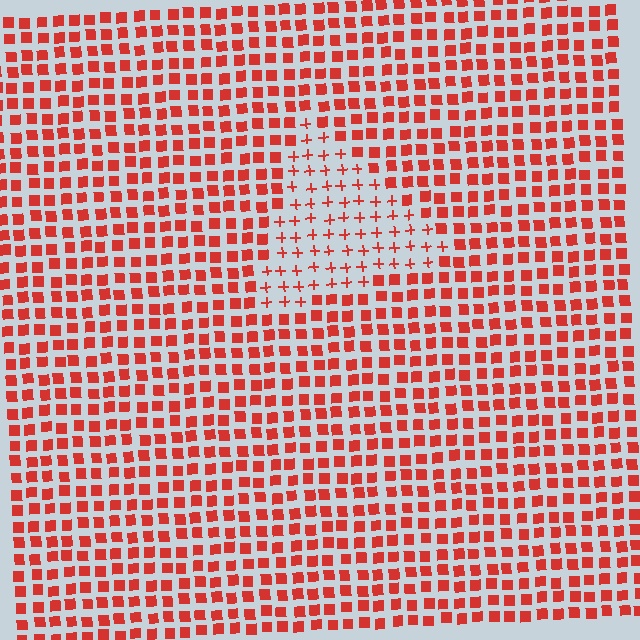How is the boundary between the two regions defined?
The boundary is defined by a change in element shape: plus signs inside vs. squares outside. All elements share the same color and spacing.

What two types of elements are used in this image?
The image uses plus signs inside the triangle region and squares outside it.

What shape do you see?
I see a triangle.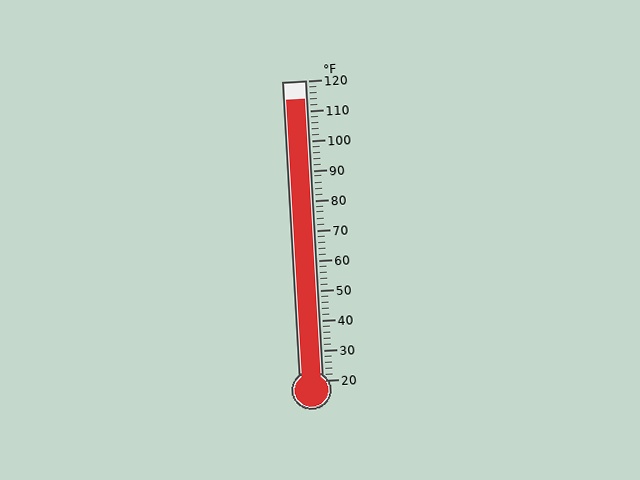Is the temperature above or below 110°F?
The temperature is above 110°F.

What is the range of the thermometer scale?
The thermometer scale ranges from 20°F to 120°F.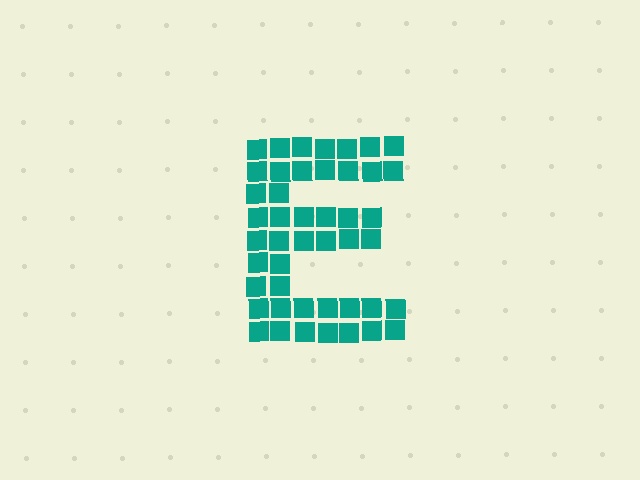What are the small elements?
The small elements are squares.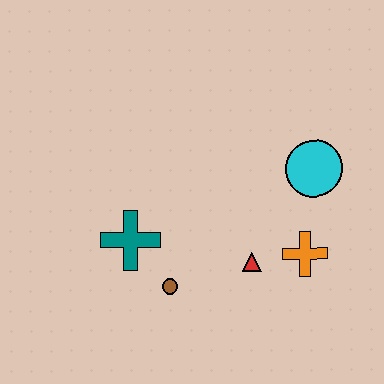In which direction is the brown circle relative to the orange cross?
The brown circle is to the left of the orange cross.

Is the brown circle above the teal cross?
No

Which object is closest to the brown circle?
The teal cross is closest to the brown circle.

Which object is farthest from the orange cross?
The teal cross is farthest from the orange cross.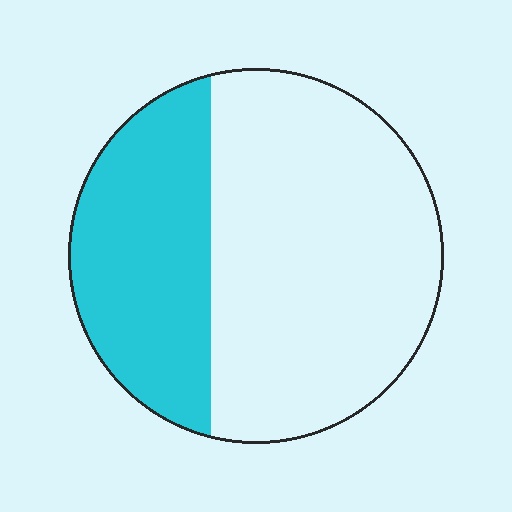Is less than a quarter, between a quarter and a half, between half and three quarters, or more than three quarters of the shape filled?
Between a quarter and a half.